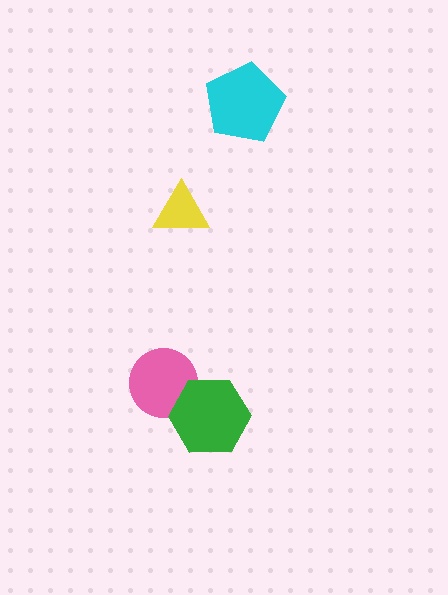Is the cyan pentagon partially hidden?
No, no other shape covers it.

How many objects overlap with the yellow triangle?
0 objects overlap with the yellow triangle.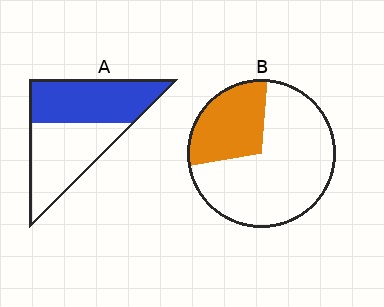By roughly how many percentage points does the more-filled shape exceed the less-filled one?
By roughly 20 percentage points (A over B).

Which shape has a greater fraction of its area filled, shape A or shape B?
Shape A.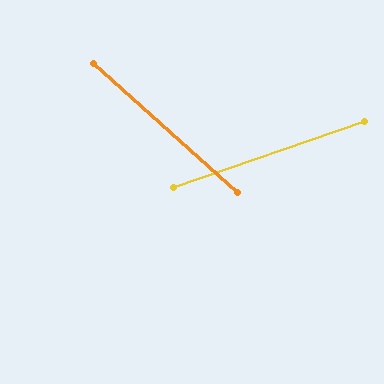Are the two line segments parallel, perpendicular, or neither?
Neither parallel nor perpendicular — they differ by about 61°.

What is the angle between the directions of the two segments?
Approximately 61 degrees.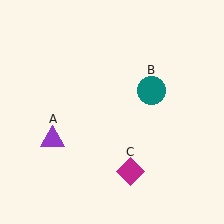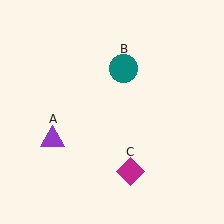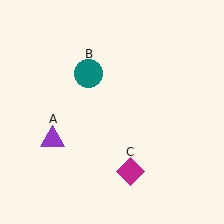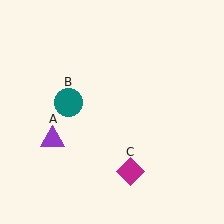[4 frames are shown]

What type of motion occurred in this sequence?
The teal circle (object B) rotated counterclockwise around the center of the scene.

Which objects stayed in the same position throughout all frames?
Purple triangle (object A) and magenta diamond (object C) remained stationary.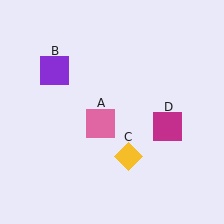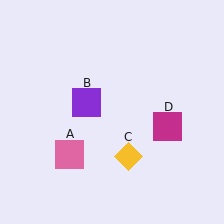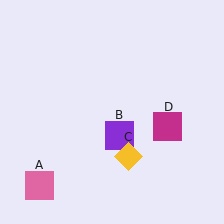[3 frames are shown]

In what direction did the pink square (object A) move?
The pink square (object A) moved down and to the left.